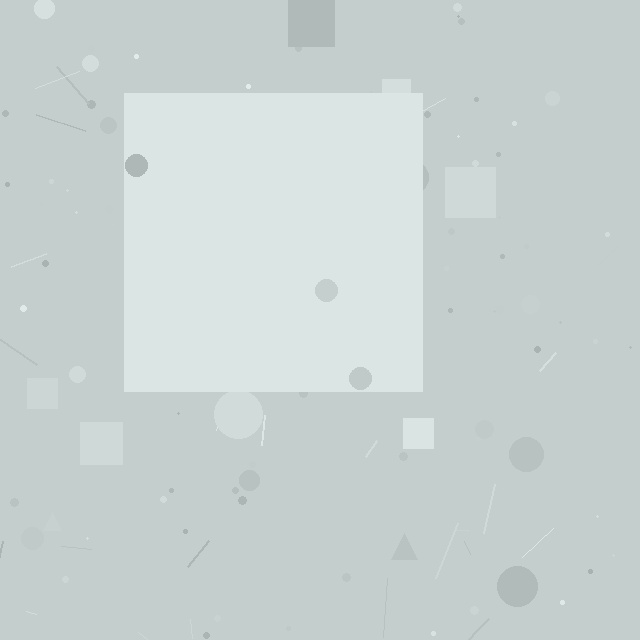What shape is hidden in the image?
A square is hidden in the image.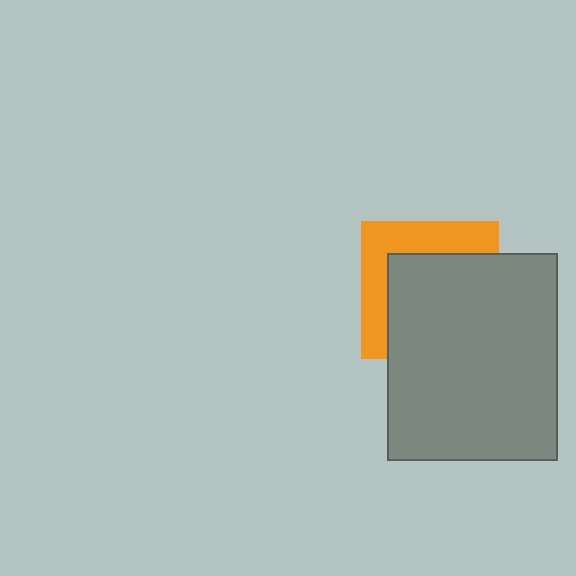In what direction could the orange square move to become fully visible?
The orange square could move toward the upper-left. That would shift it out from behind the gray rectangle entirely.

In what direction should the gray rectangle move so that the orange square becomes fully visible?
The gray rectangle should move toward the lower-right. That is the shortest direction to clear the overlap and leave the orange square fully visible.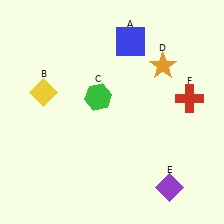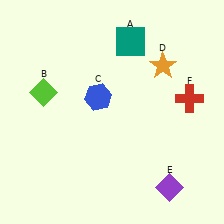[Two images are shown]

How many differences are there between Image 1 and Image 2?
There are 3 differences between the two images.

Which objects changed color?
A changed from blue to teal. B changed from yellow to lime. C changed from green to blue.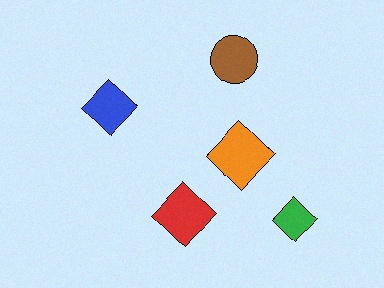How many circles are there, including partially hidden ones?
There is 1 circle.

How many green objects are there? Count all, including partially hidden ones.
There is 1 green object.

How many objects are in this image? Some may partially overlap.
There are 5 objects.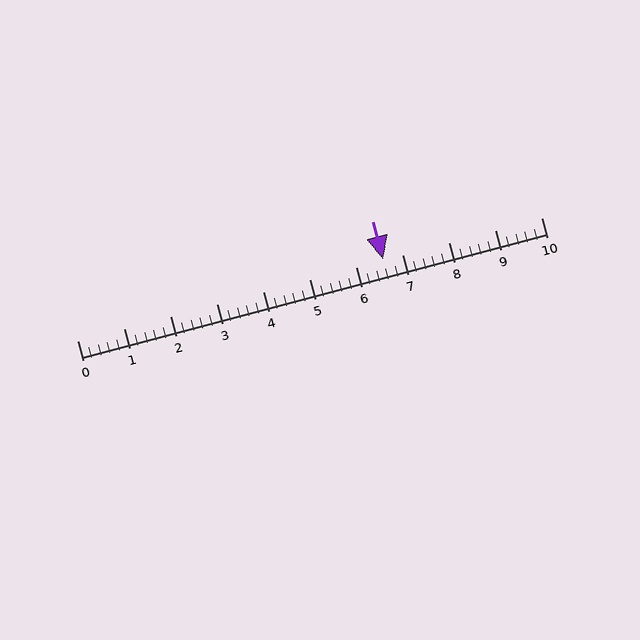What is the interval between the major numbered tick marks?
The major tick marks are spaced 1 units apart.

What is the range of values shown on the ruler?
The ruler shows values from 0 to 10.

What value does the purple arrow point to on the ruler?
The purple arrow points to approximately 6.6.